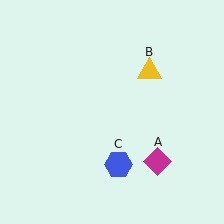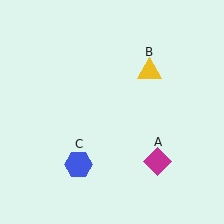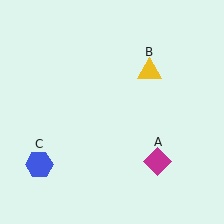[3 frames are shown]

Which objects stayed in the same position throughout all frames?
Magenta diamond (object A) and yellow triangle (object B) remained stationary.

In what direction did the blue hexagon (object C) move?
The blue hexagon (object C) moved left.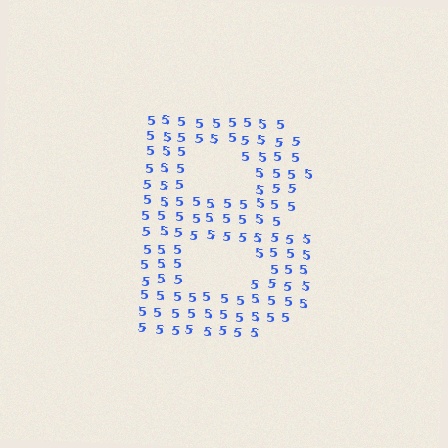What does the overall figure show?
The overall figure shows the letter B.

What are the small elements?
The small elements are digit 5's.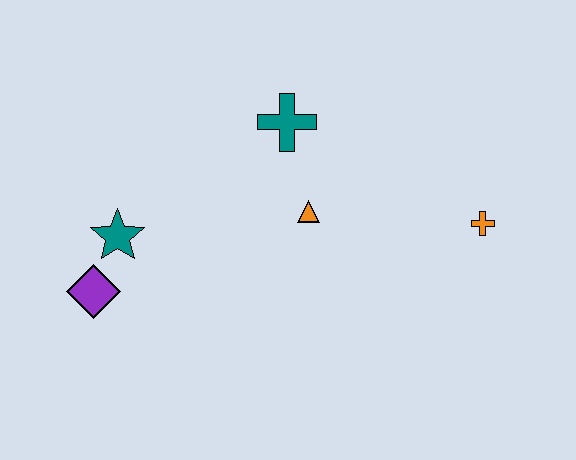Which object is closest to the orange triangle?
The teal cross is closest to the orange triangle.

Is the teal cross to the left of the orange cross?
Yes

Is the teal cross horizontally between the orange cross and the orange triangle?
No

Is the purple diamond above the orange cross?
No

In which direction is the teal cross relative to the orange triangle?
The teal cross is above the orange triangle.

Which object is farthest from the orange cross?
The purple diamond is farthest from the orange cross.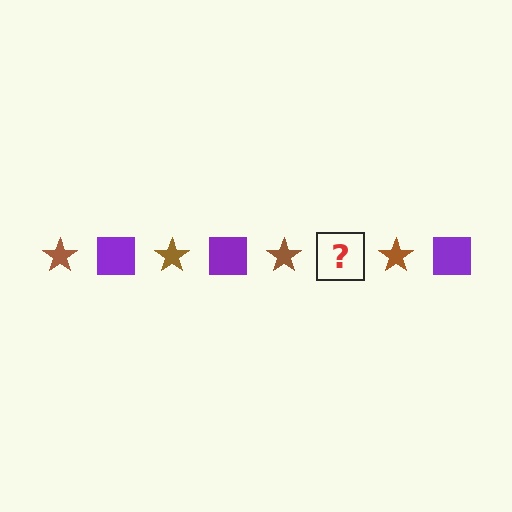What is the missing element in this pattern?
The missing element is a purple square.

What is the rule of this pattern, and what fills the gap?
The rule is that the pattern alternates between brown star and purple square. The gap should be filled with a purple square.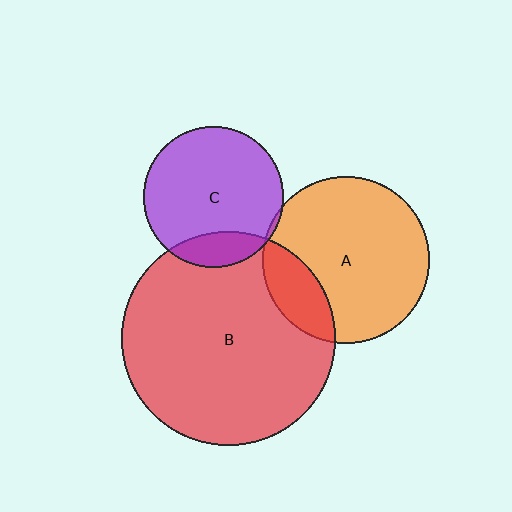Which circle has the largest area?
Circle B (red).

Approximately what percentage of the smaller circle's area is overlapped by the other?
Approximately 15%.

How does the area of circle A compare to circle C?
Approximately 1.4 times.